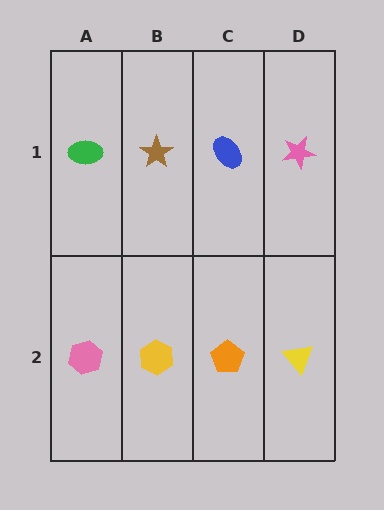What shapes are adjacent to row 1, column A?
A pink hexagon (row 2, column A), a brown star (row 1, column B).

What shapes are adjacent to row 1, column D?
A yellow triangle (row 2, column D), a blue ellipse (row 1, column C).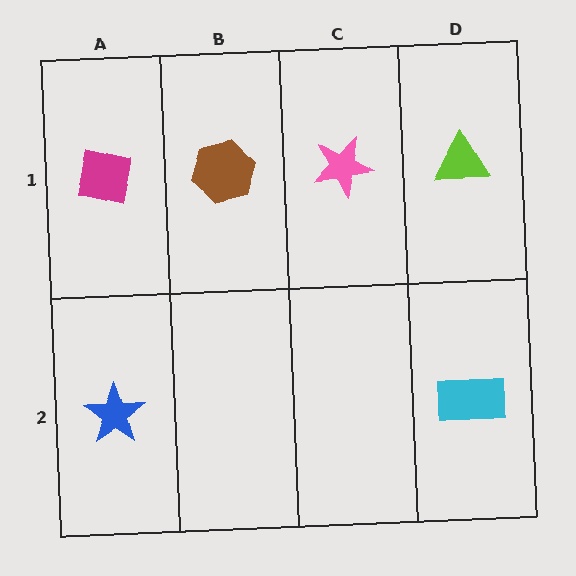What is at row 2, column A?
A blue star.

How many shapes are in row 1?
4 shapes.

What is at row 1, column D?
A lime triangle.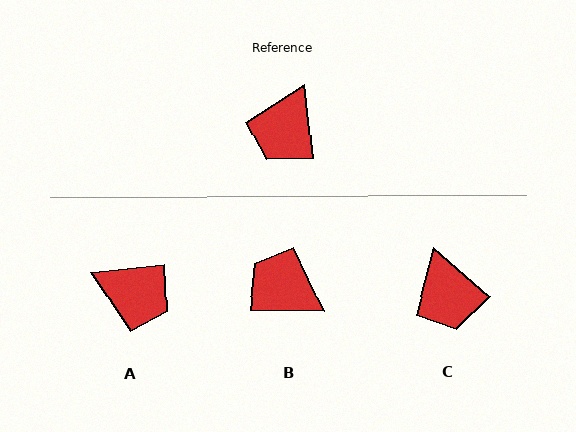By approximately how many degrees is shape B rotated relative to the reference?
Approximately 97 degrees clockwise.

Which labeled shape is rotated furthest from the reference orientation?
B, about 97 degrees away.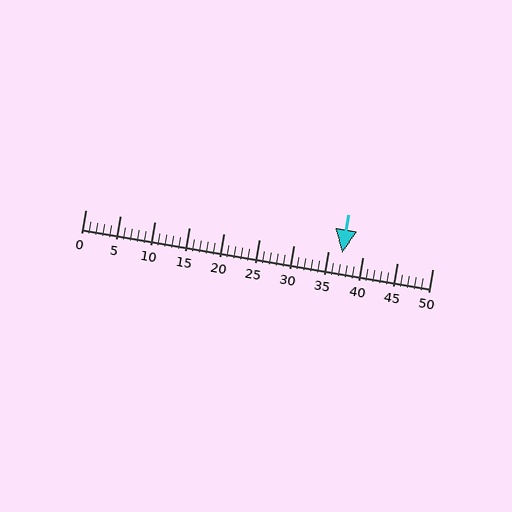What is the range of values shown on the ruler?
The ruler shows values from 0 to 50.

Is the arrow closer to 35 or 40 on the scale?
The arrow is closer to 35.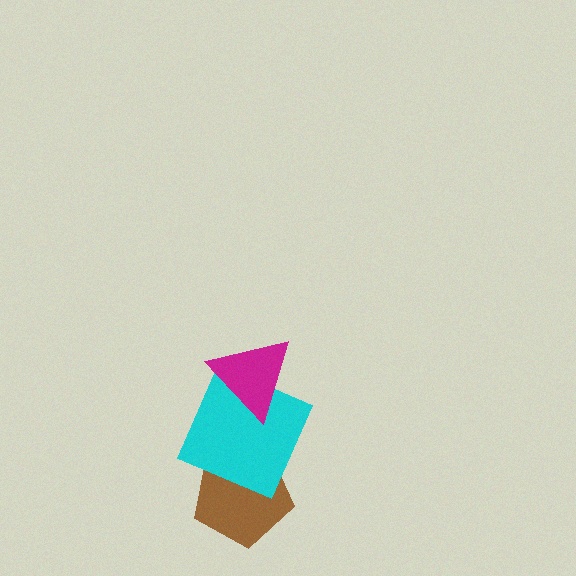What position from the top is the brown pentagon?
The brown pentagon is 3rd from the top.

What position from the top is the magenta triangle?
The magenta triangle is 1st from the top.